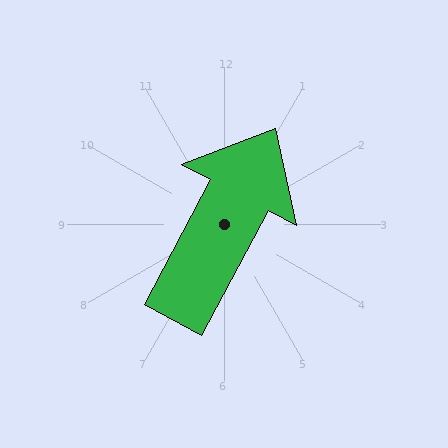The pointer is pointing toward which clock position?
Roughly 1 o'clock.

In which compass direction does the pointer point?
Northeast.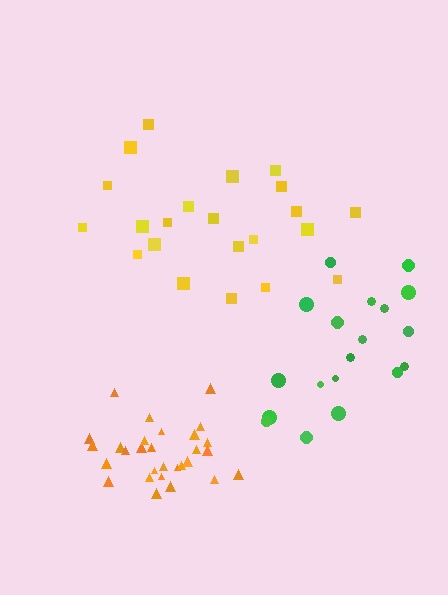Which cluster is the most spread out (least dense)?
Green.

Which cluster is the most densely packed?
Orange.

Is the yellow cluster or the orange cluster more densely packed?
Orange.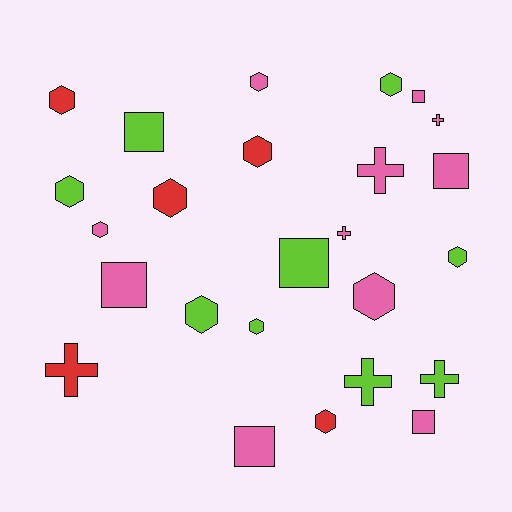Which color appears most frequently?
Pink, with 11 objects.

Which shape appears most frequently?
Hexagon, with 12 objects.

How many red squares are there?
There are no red squares.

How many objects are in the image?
There are 25 objects.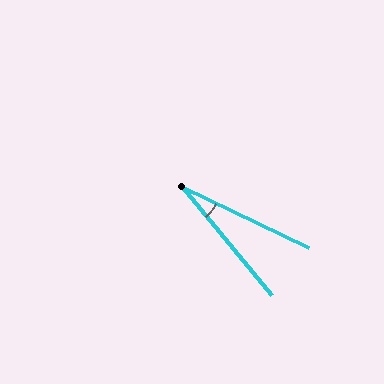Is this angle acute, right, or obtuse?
It is acute.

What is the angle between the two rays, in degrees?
Approximately 25 degrees.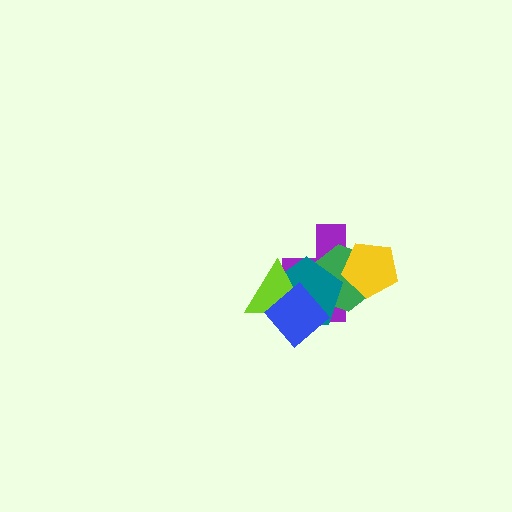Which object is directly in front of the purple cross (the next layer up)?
The green hexagon is directly in front of the purple cross.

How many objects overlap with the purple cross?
5 objects overlap with the purple cross.